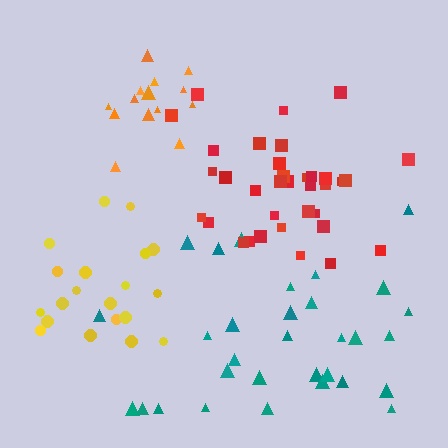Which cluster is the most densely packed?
Orange.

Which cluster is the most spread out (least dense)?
Teal.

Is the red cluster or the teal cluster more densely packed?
Red.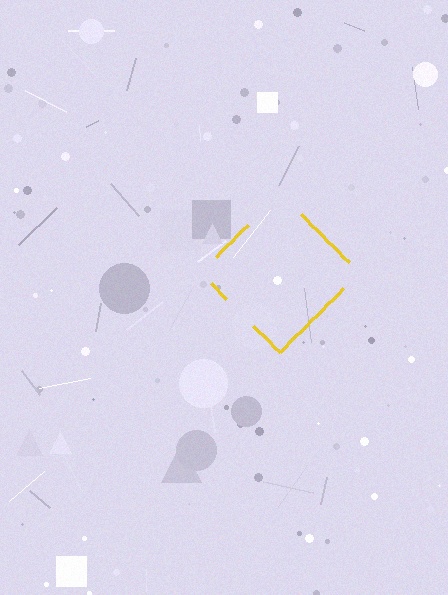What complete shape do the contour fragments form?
The contour fragments form a diamond.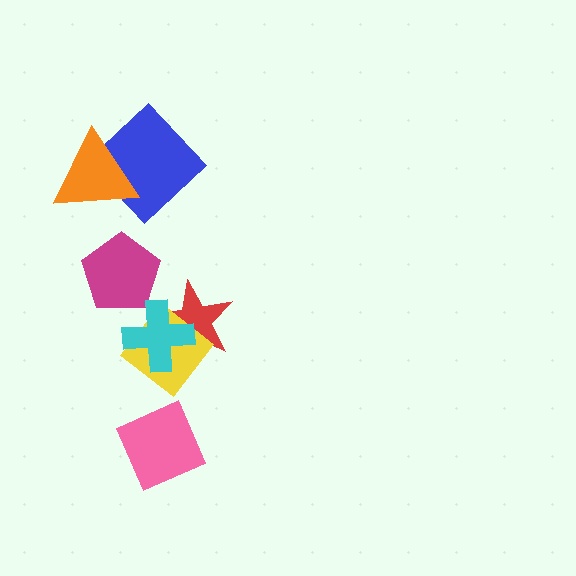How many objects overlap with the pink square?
0 objects overlap with the pink square.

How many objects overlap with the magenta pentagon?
0 objects overlap with the magenta pentagon.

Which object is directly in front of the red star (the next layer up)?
The yellow diamond is directly in front of the red star.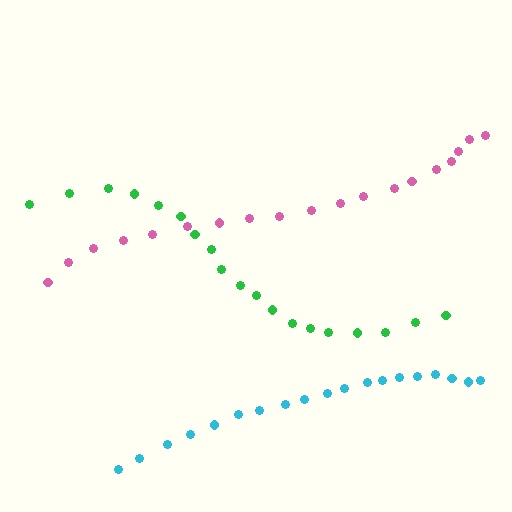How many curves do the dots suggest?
There are 3 distinct paths.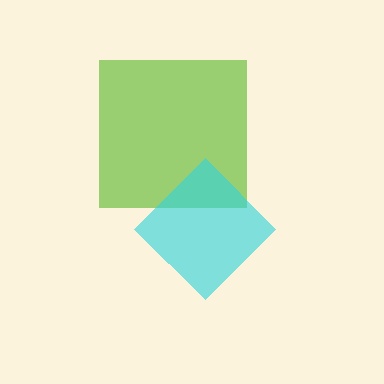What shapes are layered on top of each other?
The layered shapes are: a lime square, a cyan diamond.